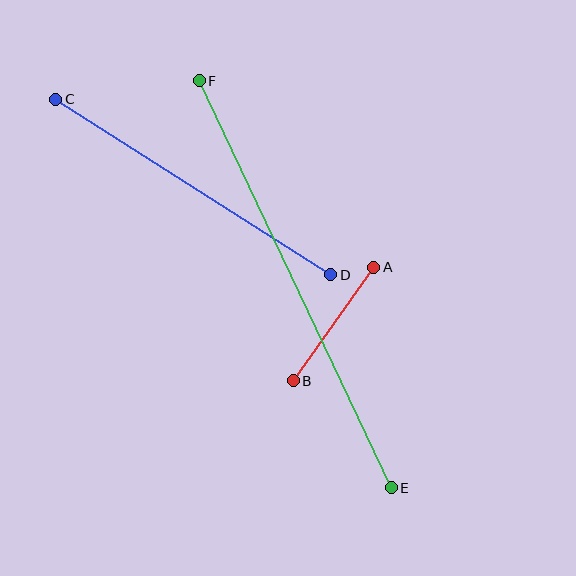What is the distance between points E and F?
The distance is approximately 450 pixels.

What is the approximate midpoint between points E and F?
The midpoint is at approximately (295, 284) pixels.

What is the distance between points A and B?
The distance is approximately 139 pixels.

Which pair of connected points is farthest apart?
Points E and F are farthest apart.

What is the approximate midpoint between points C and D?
The midpoint is at approximately (193, 187) pixels.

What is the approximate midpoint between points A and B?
The midpoint is at approximately (334, 324) pixels.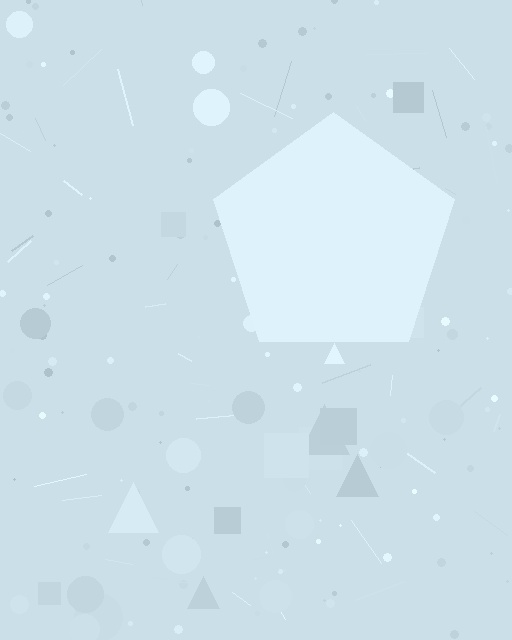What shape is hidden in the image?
A pentagon is hidden in the image.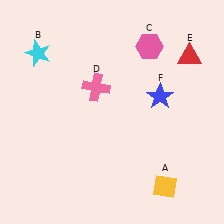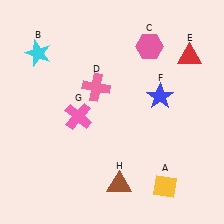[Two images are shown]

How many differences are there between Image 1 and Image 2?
There are 2 differences between the two images.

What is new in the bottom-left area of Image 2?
A pink cross (G) was added in the bottom-left area of Image 2.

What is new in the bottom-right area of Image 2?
A brown triangle (H) was added in the bottom-right area of Image 2.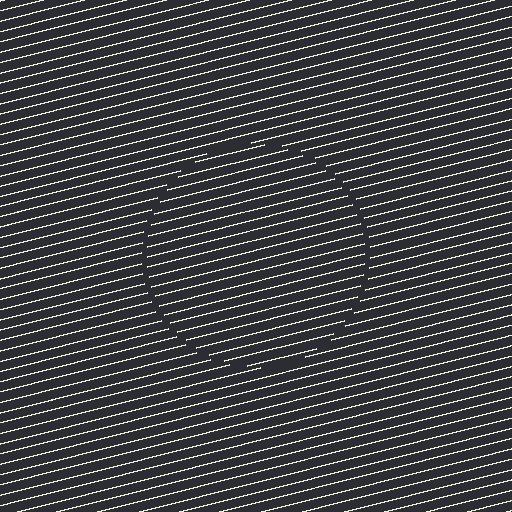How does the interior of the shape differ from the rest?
The interior of the shape contains the same grating, shifted by half a period — the contour is defined by the phase discontinuity where line-ends from the inner and outer gratings abut.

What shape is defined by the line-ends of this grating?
An illusory circle. The interior of the shape contains the same grating, shifted by half a period — the contour is defined by the phase discontinuity where line-ends from the inner and outer gratings abut.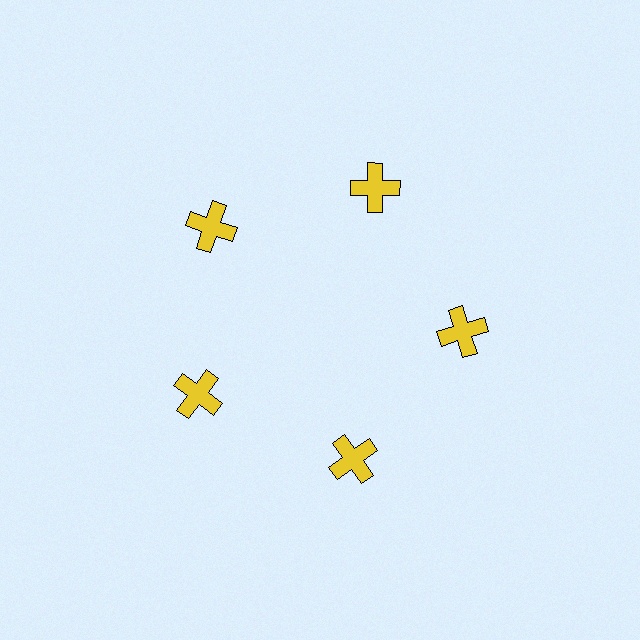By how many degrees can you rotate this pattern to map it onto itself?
The pattern maps onto itself every 72 degrees of rotation.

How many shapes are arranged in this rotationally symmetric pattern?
There are 5 shapes, arranged in 5 groups of 1.